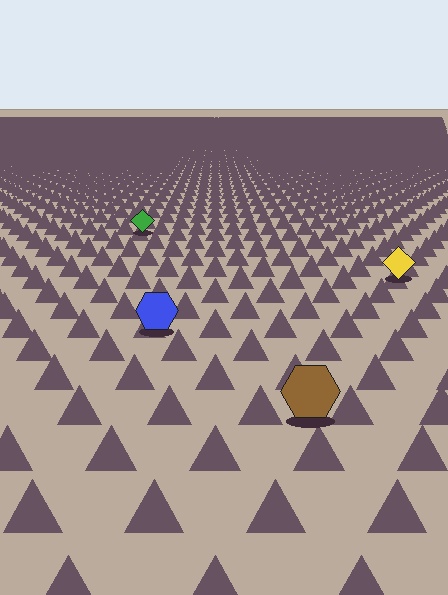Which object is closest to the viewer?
The brown hexagon is closest. The texture marks near it are larger and more spread out.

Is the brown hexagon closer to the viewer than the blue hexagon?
Yes. The brown hexagon is closer — you can tell from the texture gradient: the ground texture is coarser near it.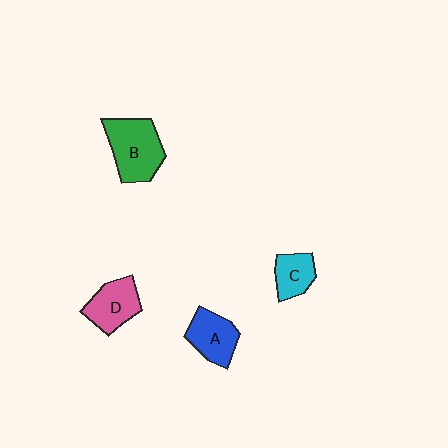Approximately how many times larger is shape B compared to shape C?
Approximately 1.9 times.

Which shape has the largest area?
Shape B (green).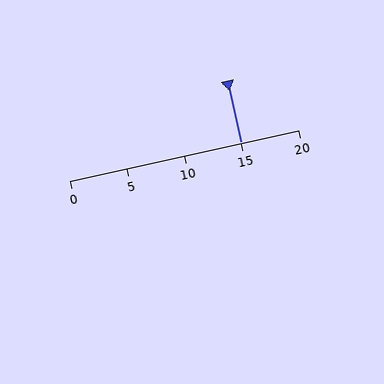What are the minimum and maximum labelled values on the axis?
The axis runs from 0 to 20.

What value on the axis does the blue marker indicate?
The marker indicates approximately 15.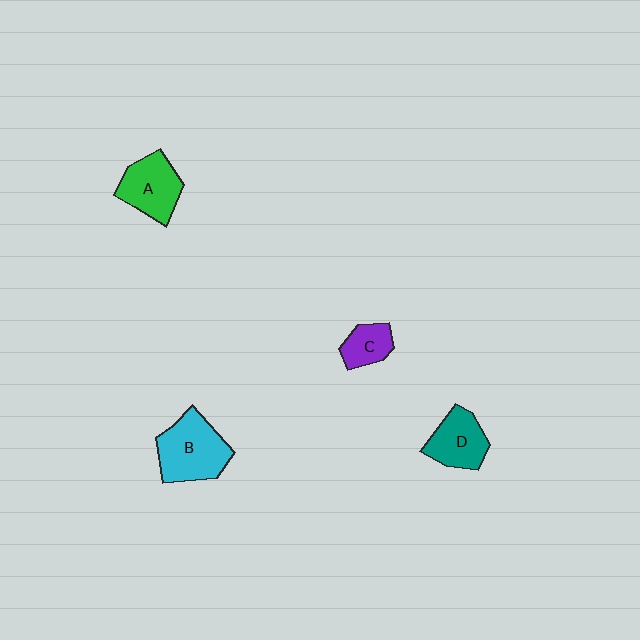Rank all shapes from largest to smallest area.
From largest to smallest: B (cyan), A (green), D (teal), C (purple).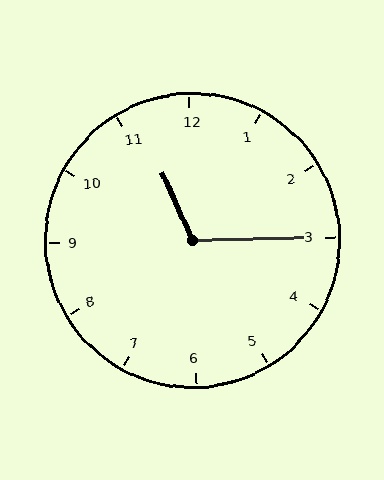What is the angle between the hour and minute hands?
Approximately 112 degrees.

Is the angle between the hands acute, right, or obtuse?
It is obtuse.